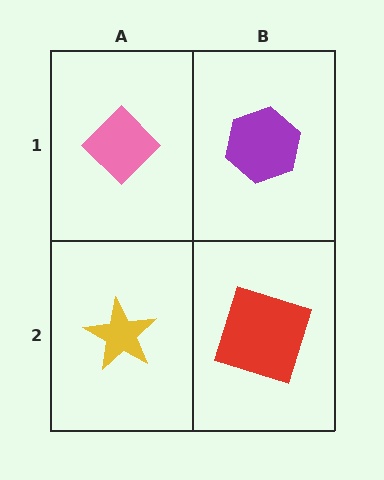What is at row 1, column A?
A pink diamond.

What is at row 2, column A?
A yellow star.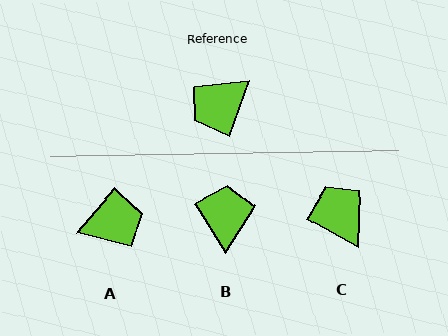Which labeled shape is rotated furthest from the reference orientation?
A, about 159 degrees away.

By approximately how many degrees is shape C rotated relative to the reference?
Approximately 99 degrees clockwise.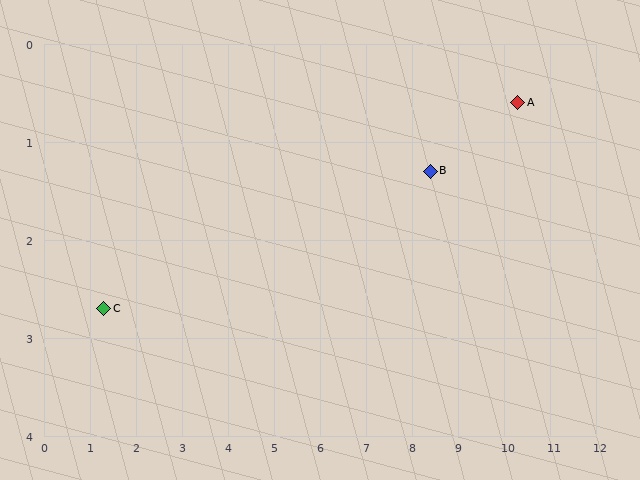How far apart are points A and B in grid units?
Points A and B are about 2.0 grid units apart.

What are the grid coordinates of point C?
Point C is at approximately (1.3, 2.7).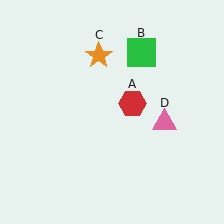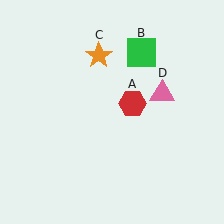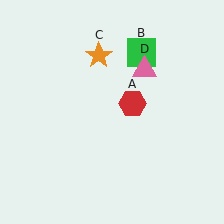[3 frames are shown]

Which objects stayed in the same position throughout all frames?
Red hexagon (object A) and green square (object B) and orange star (object C) remained stationary.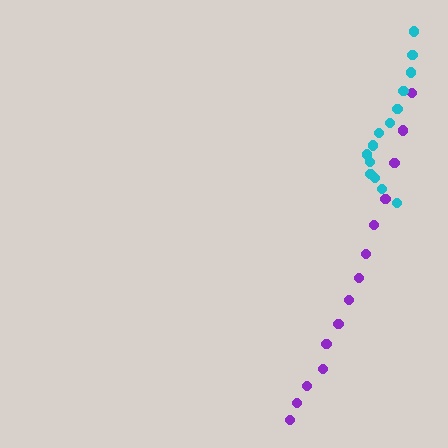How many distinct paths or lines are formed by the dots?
There are 2 distinct paths.